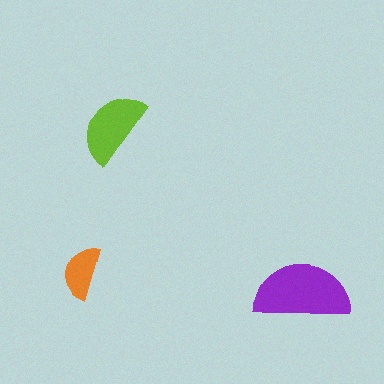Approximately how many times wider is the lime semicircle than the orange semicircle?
About 1.5 times wider.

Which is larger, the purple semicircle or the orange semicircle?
The purple one.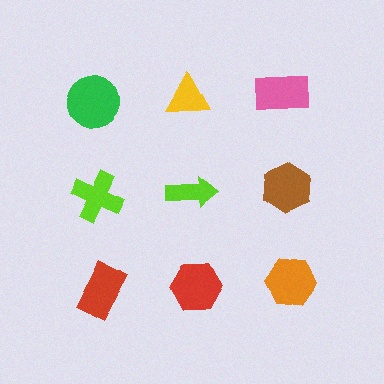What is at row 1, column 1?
A green circle.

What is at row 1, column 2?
A yellow triangle.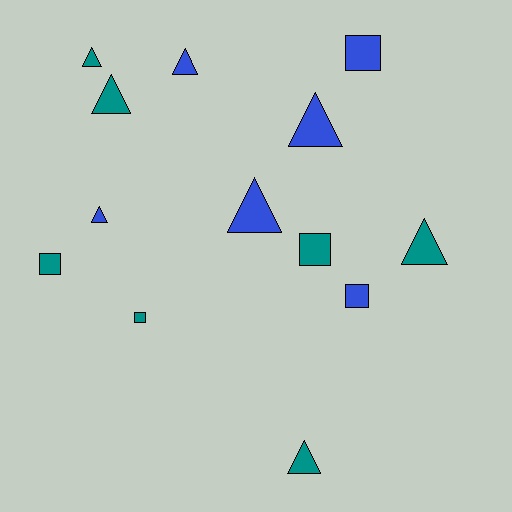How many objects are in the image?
There are 13 objects.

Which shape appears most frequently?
Triangle, with 8 objects.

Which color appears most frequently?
Teal, with 7 objects.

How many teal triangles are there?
There are 4 teal triangles.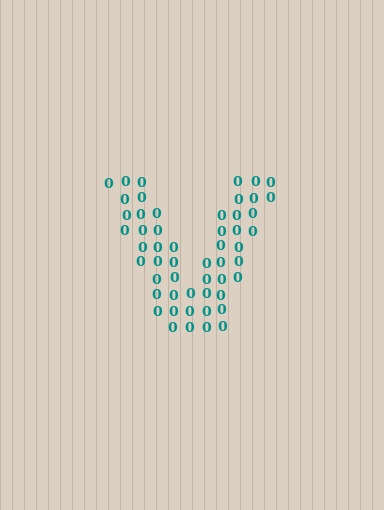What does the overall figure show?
The overall figure shows the letter V.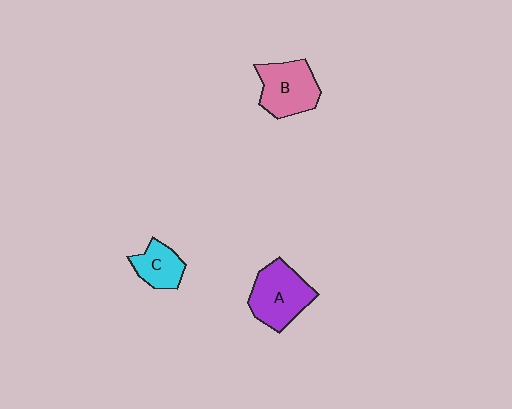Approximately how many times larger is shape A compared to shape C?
Approximately 1.7 times.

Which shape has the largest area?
Shape A (purple).